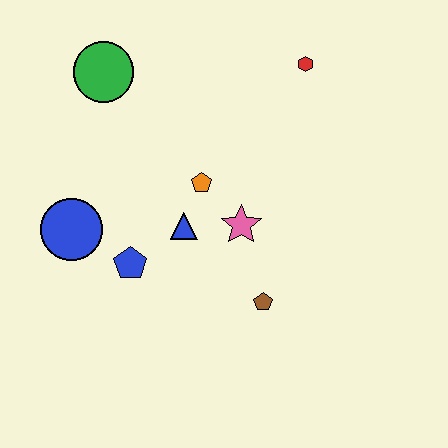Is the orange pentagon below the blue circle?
No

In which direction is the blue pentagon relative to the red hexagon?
The blue pentagon is below the red hexagon.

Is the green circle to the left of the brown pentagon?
Yes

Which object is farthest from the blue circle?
The red hexagon is farthest from the blue circle.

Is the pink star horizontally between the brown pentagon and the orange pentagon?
Yes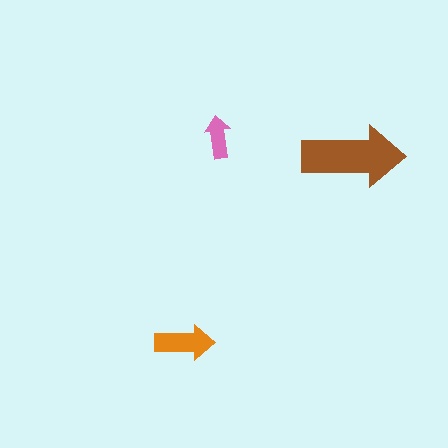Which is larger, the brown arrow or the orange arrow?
The brown one.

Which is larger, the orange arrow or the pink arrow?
The orange one.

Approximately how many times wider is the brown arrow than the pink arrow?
About 2.5 times wider.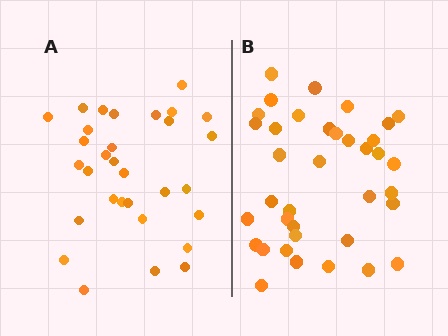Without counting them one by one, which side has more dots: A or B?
Region B (the right region) has more dots.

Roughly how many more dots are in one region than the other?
Region B has about 6 more dots than region A.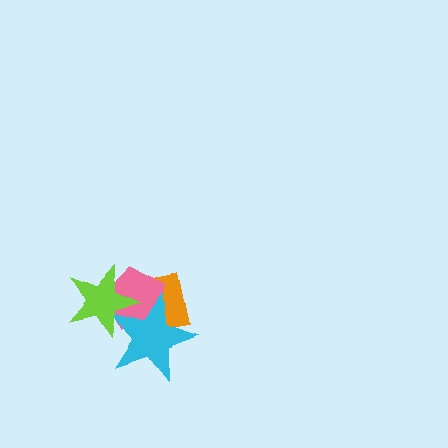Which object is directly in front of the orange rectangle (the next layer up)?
The pink pentagon is directly in front of the orange rectangle.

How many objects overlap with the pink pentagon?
3 objects overlap with the pink pentagon.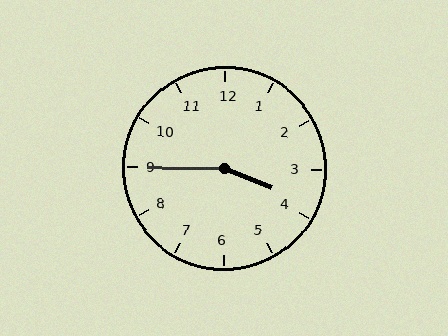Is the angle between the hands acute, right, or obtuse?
It is obtuse.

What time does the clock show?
3:45.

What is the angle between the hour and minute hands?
Approximately 158 degrees.